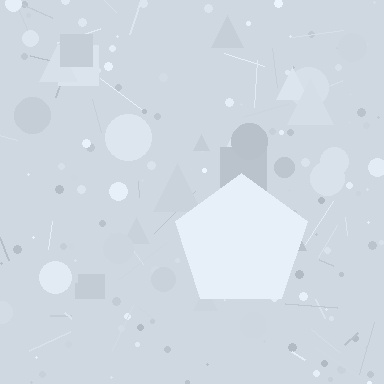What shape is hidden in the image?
A pentagon is hidden in the image.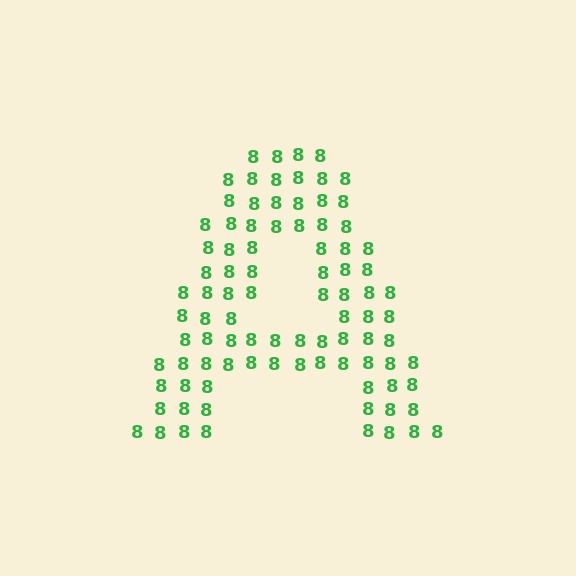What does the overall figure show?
The overall figure shows the letter A.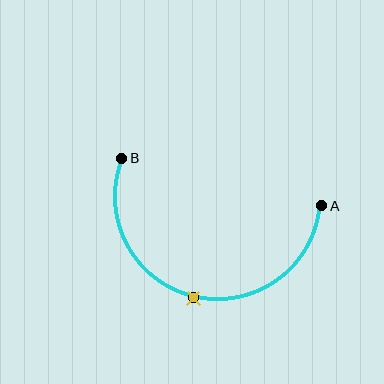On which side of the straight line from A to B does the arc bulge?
The arc bulges below the straight line connecting A and B.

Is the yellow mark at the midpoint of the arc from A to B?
Yes. The yellow mark lies on the arc at equal arc-length from both A and B — it is the arc midpoint.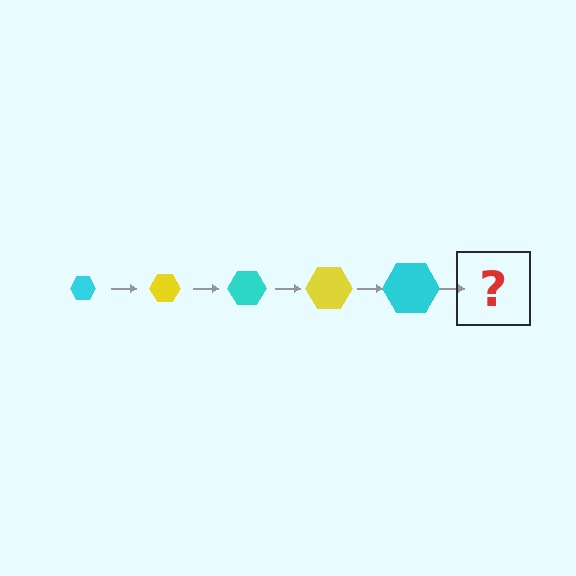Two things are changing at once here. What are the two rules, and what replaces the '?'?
The two rules are that the hexagon grows larger each step and the color cycles through cyan and yellow. The '?' should be a yellow hexagon, larger than the previous one.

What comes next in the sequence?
The next element should be a yellow hexagon, larger than the previous one.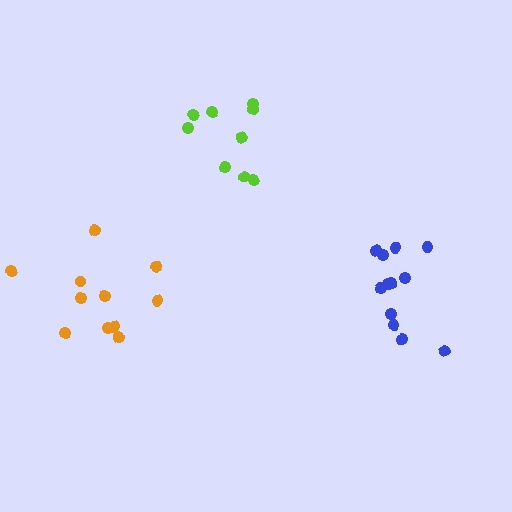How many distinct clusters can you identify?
There are 3 distinct clusters.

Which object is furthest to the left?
The orange cluster is leftmost.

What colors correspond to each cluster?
The clusters are colored: blue, orange, lime.